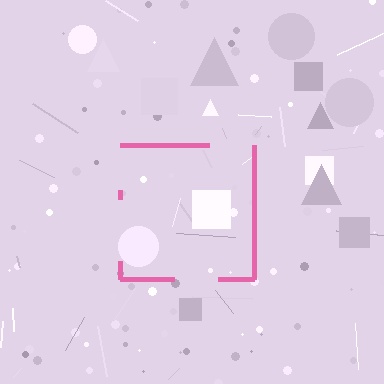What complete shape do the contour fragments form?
The contour fragments form a square.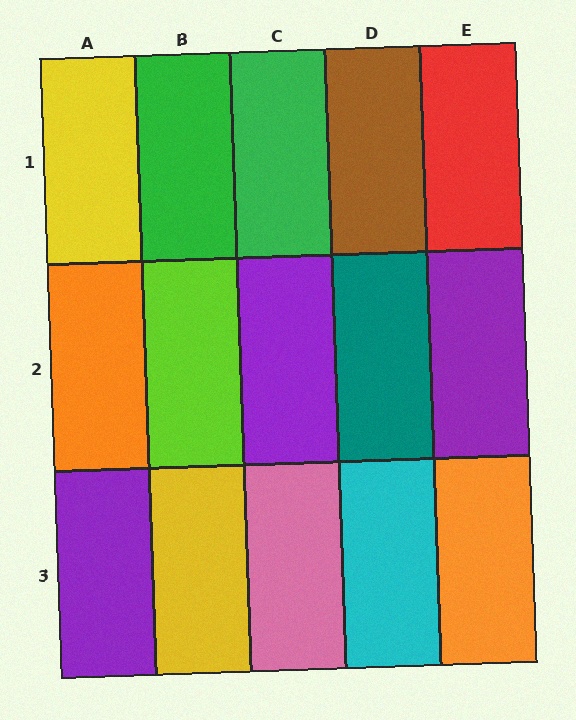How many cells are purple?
3 cells are purple.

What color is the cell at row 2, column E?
Purple.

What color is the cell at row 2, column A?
Orange.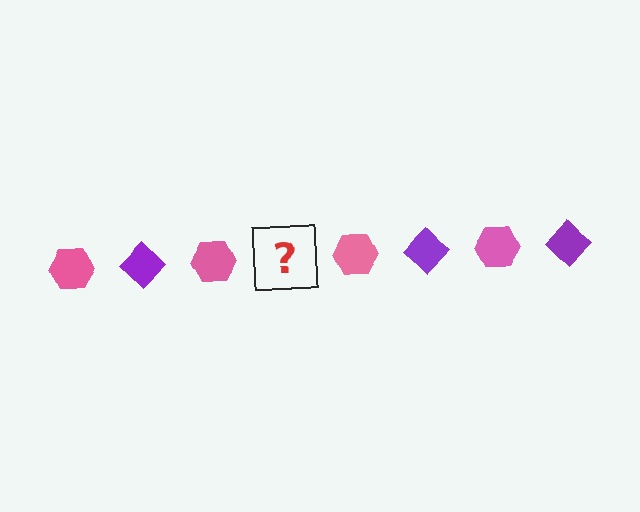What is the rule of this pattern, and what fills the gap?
The rule is that the pattern alternates between pink hexagon and purple diamond. The gap should be filled with a purple diamond.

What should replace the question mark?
The question mark should be replaced with a purple diamond.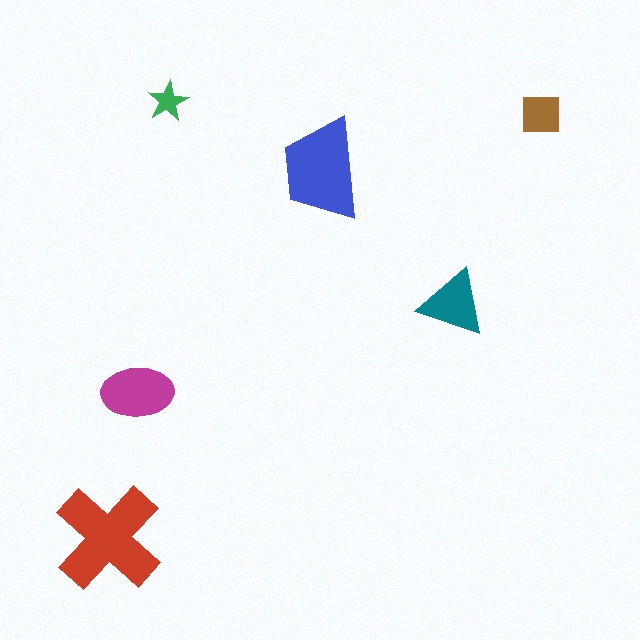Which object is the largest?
The red cross.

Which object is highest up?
The green star is topmost.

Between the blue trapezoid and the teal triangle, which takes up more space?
The blue trapezoid.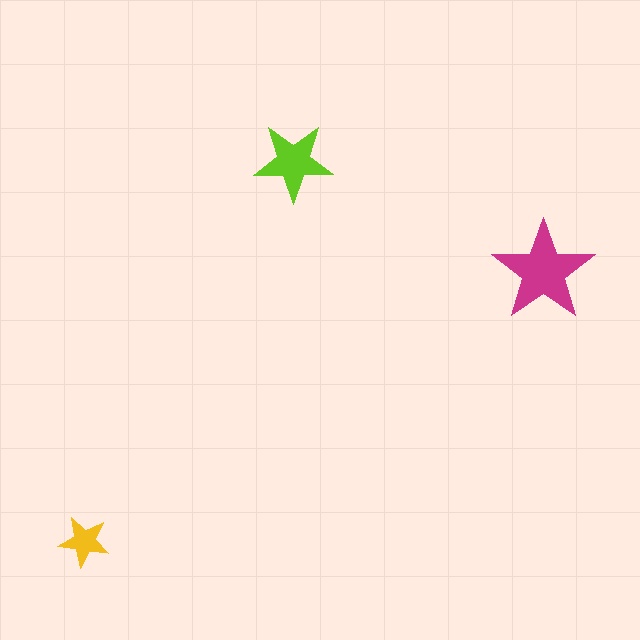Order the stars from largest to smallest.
the magenta one, the lime one, the yellow one.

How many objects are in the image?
There are 3 objects in the image.